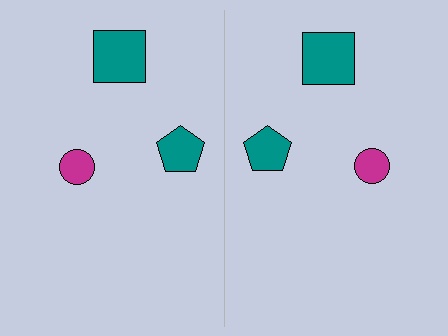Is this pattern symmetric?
Yes, this pattern has bilateral (reflection) symmetry.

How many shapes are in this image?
There are 6 shapes in this image.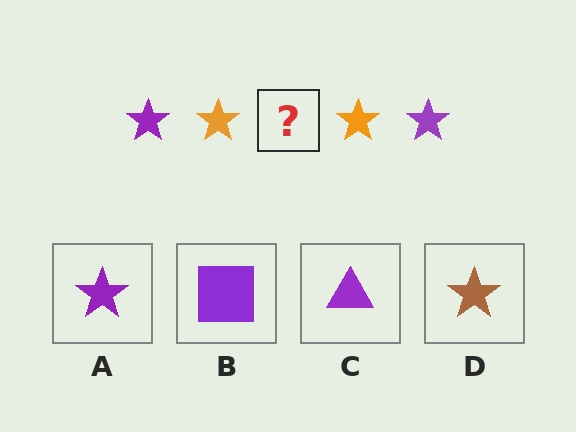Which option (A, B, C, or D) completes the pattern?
A.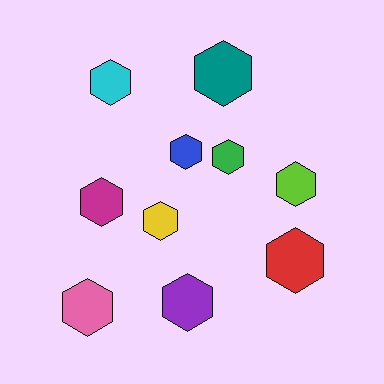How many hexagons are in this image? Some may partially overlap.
There are 10 hexagons.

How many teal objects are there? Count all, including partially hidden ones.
There is 1 teal object.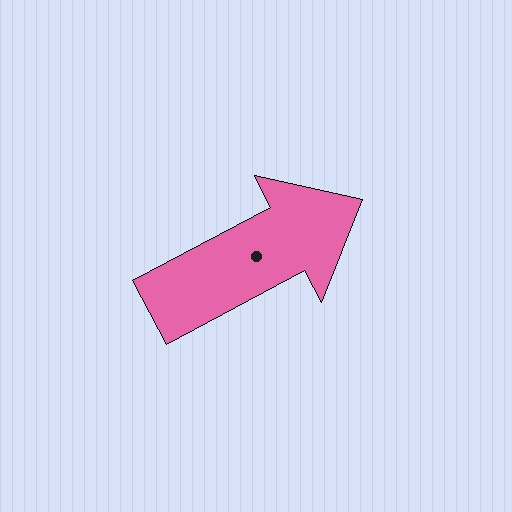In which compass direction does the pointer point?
Northeast.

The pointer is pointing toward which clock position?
Roughly 2 o'clock.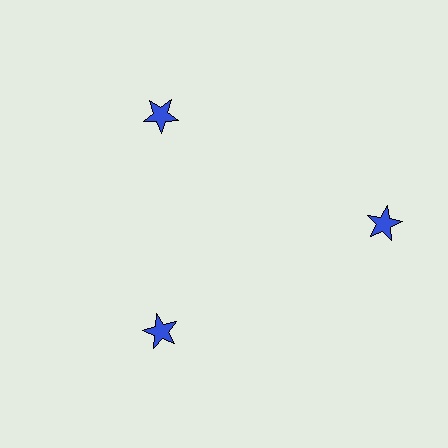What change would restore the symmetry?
The symmetry would be restored by moving it inward, back onto the ring so that all 3 stars sit at equal angles and equal distance from the center.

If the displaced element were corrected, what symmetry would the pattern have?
It would have 3-fold rotational symmetry — the pattern would map onto itself every 120 degrees.